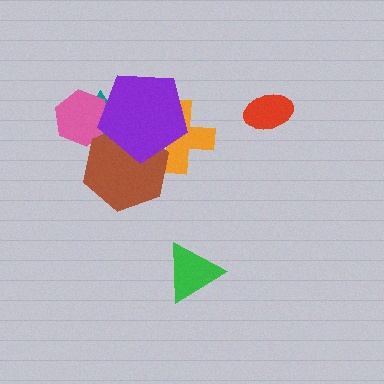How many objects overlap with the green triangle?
0 objects overlap with the green triangle.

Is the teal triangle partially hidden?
Yes, it is partially covered by another shape.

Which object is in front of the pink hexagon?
The purple pentagon is in front of the pink hexagon.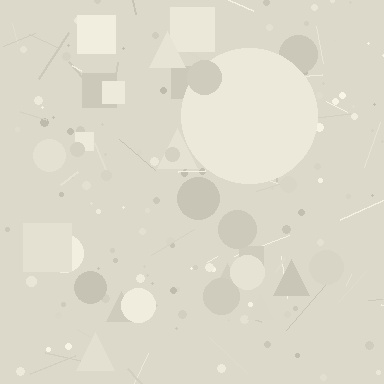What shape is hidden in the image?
A circle is hidden in the image.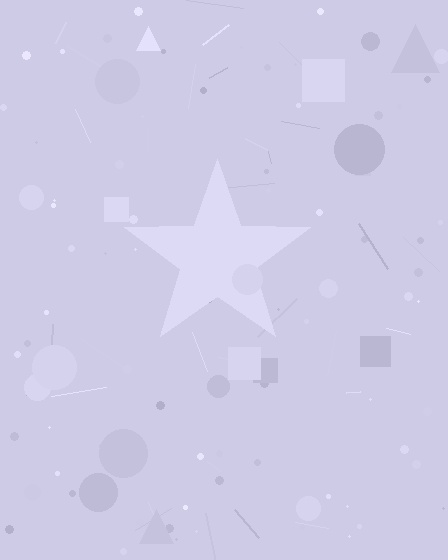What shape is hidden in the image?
A star is hidden in the image.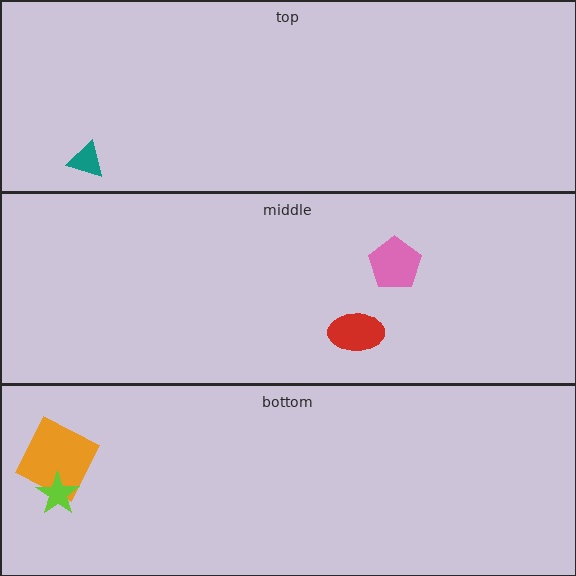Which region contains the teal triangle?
The top region.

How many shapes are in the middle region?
2.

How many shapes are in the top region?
1.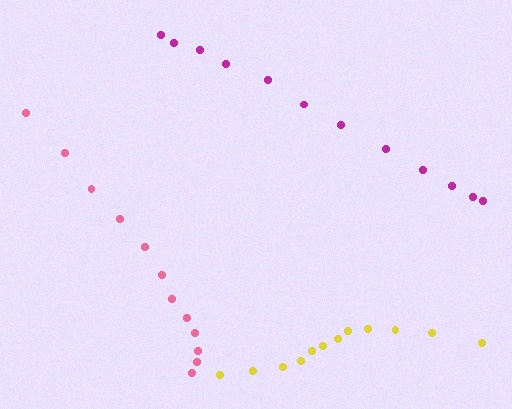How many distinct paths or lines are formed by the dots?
There are 3 distinct paths.